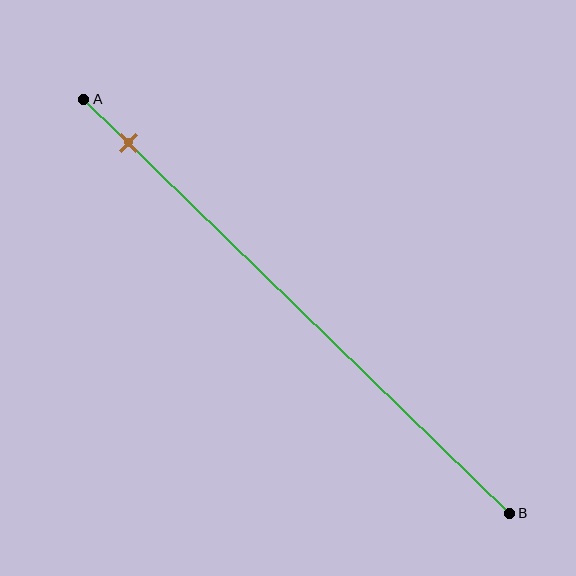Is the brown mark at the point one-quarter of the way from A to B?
No, the mark is at about 10% from A, not at the 25% one-quarter point.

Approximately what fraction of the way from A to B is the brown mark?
The brown mark is approximately 10% of the way from A to B.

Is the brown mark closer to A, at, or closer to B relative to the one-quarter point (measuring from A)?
The brown mark is closer to point A than the one-quarter point of segment AB.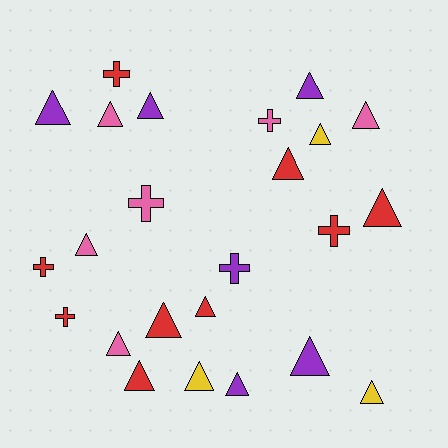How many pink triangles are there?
There are 4 pink triangles.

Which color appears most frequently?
Red, with 9 objects.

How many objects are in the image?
There are 24 objects.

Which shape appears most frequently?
Triangle, with 17 objects.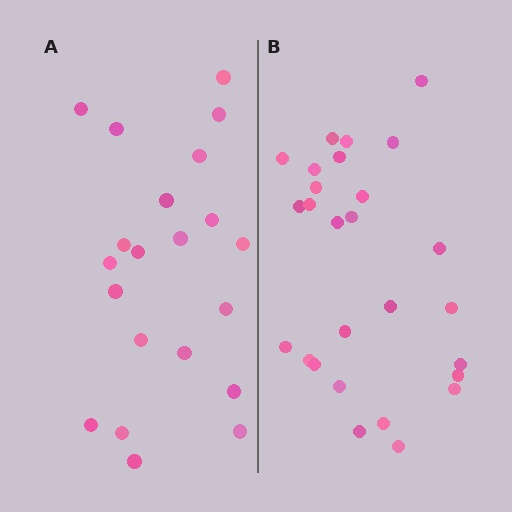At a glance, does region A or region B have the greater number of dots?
Region B (the right region) has more dots.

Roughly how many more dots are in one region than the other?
Region B has about 6 more dots than region A.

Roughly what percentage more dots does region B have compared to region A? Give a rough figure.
About 30% more.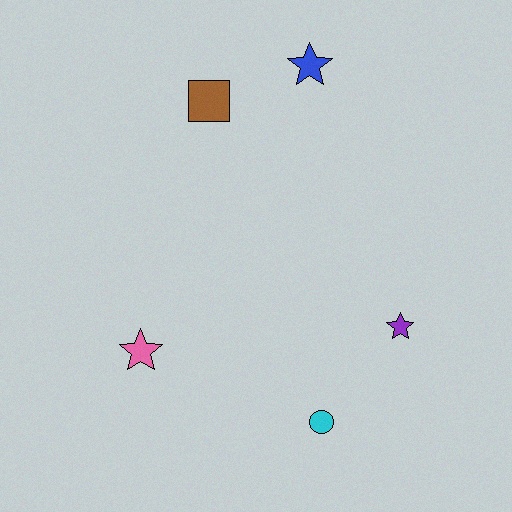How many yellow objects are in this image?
There are no yellow objects.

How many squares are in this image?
There is 1 square.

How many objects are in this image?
There are 5 objects.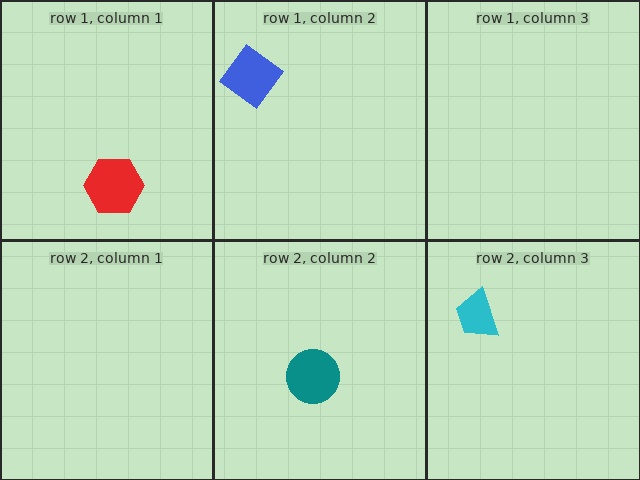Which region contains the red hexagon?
The row 1, column 1 region.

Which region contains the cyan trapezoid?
The row 2, column 3 region.